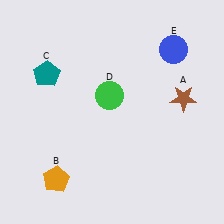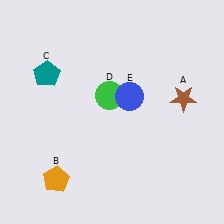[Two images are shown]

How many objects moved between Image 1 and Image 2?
1 object moved between the two images.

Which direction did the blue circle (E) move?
The blue circle (E) moved down.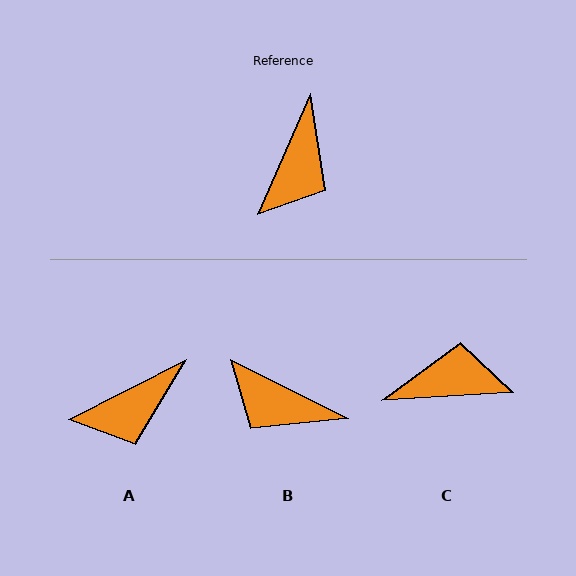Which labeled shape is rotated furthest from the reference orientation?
C, about 117 degrees away.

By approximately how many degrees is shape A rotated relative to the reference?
Approximately 40 degrees clockwise.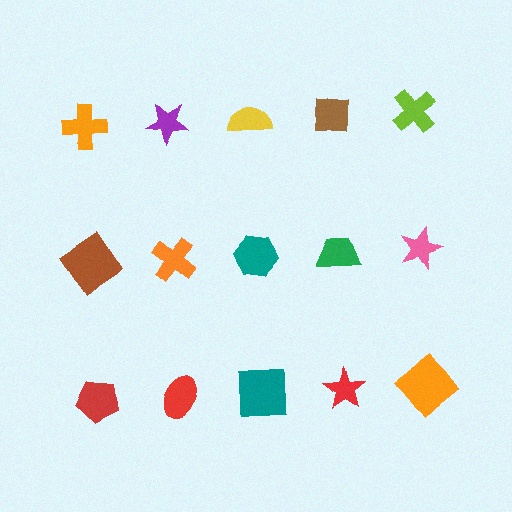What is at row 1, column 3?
A yellow semicircle.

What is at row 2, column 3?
A teal hexagon.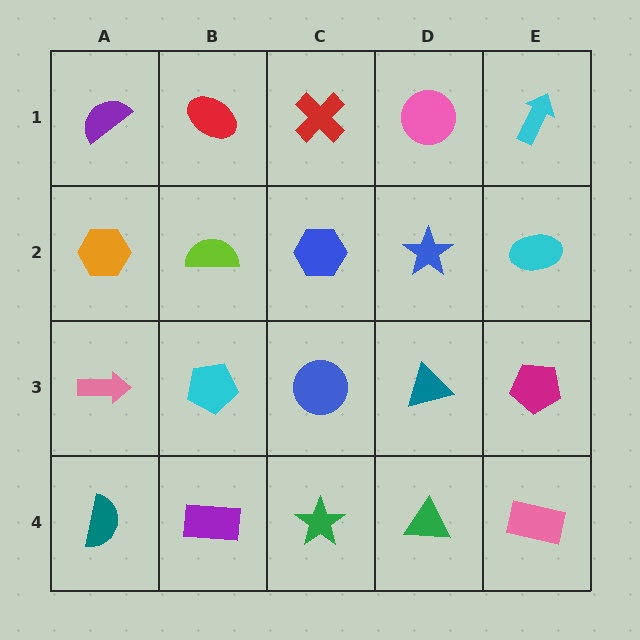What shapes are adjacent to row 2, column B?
A red ellipse (row 1, column B), a cyan pentagon (row 3, column B), an orange hexagon (row 2, column A), a blue hexagon (row 2, column C).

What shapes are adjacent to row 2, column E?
A cyan arrow (row 1, column E), a magenta pentagon (row 3, column E), a blue star (row 2, column D).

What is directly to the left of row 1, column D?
A red cross.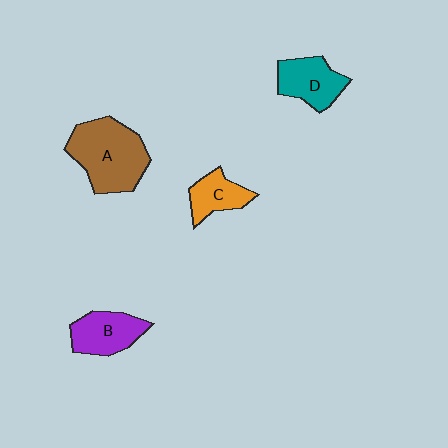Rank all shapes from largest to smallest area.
From largest to smallest: A (brown), D (teal), B (purple), C (orange).